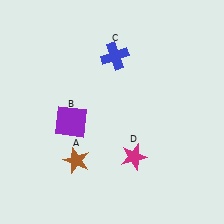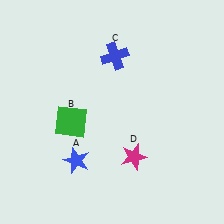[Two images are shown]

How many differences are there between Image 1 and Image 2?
There are 2 differences between the two images.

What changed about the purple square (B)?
In Image 1, B is purple. In Image 2, it changed to green.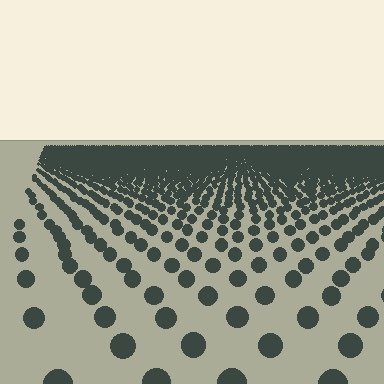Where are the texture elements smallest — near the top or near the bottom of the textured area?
Near the top.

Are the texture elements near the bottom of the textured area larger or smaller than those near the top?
Larger. Near the bottom, elements are closer to the viewer and appear at a bigger on-screen size.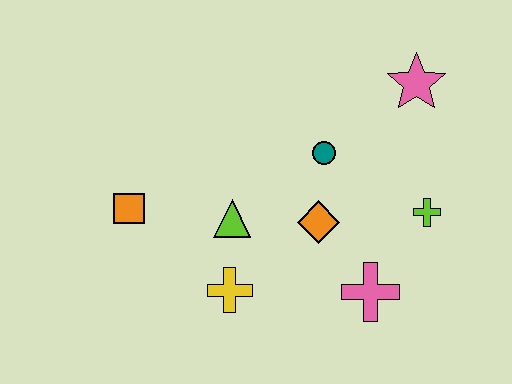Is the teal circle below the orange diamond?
No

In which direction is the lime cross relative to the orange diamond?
The lime cross is to the right of the orange diamond.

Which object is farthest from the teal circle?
The orange square is farthest from the teal circle.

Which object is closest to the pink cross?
The orange diamond is closest to the pink cross.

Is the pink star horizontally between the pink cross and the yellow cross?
No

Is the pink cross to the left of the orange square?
No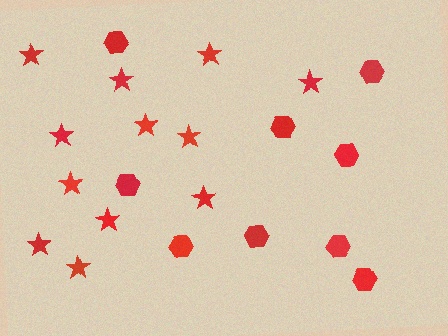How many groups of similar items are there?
There are 2 groups: one group of stars (12) and one group of hexagons (9).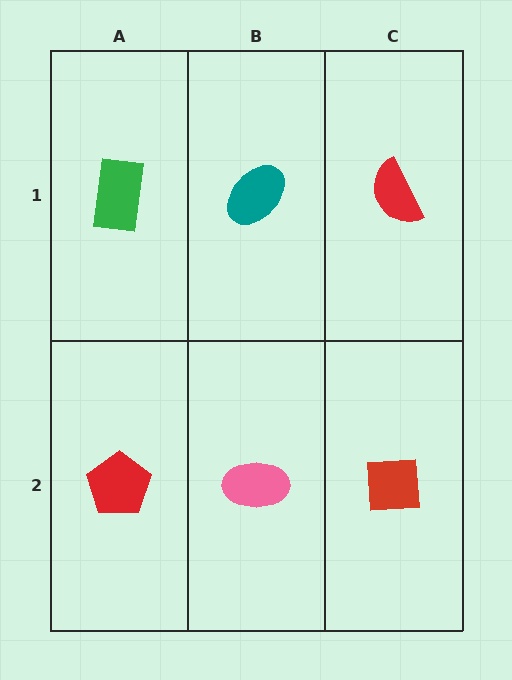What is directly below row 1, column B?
A pink ellipse.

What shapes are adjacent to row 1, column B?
A pink ellipse (row 2, column B), a green rectangle (row 1, column A), a red semicircle (row 1, column C).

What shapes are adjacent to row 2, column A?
A green rectangle (row 1, column A), a pink ellipse (row 2, column B).